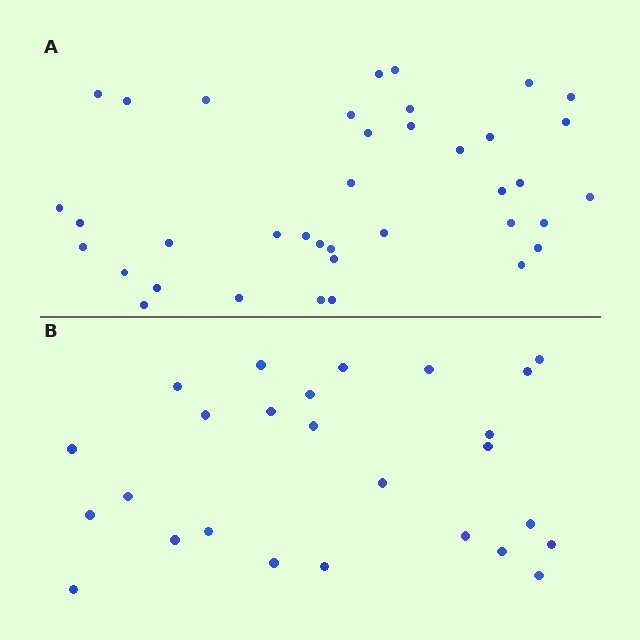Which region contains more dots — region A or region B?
Region A (the top region) has more dots.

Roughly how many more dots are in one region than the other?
Region A has roughly 12 or so more dots than region B.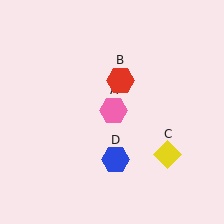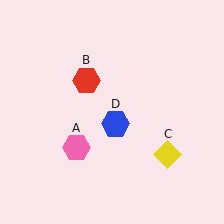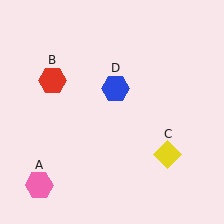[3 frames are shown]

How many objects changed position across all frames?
3 objects changed position: pink hexagon (object A), red hexagon (object B), blue hexagon (object D).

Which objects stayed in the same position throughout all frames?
Yellow diamond (object C) remained stationary.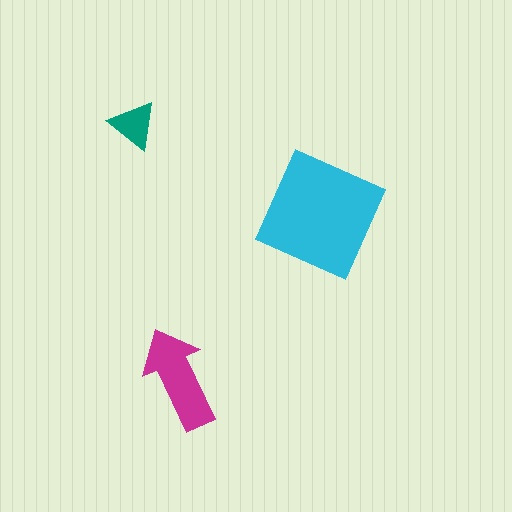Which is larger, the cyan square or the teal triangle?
The cyan square.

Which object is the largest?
The cyan square.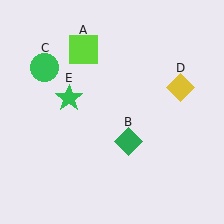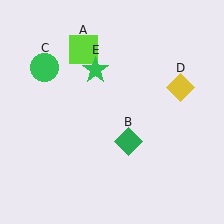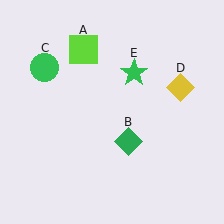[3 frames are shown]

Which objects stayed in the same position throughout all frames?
Lime square (object A) and green diamond (object B) and green circle (object C) and yellow diamond (object D) remained stationary.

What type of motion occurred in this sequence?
The green star (object E) rotated clockwise around the center of the scene.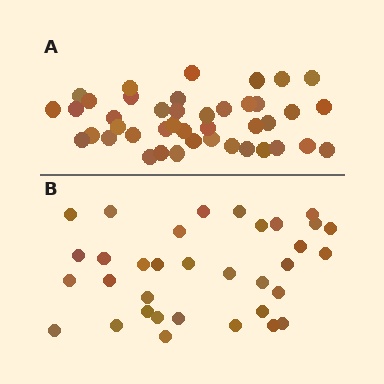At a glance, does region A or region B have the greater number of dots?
Region A (the top region) has more dots.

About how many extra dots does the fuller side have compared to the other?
Region A has roughly 8 or so more dots than region B.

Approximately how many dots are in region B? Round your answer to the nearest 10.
About 30 dots. (The exact count is 34, which rounds to 30.)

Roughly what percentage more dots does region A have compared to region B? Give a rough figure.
About 25% more.